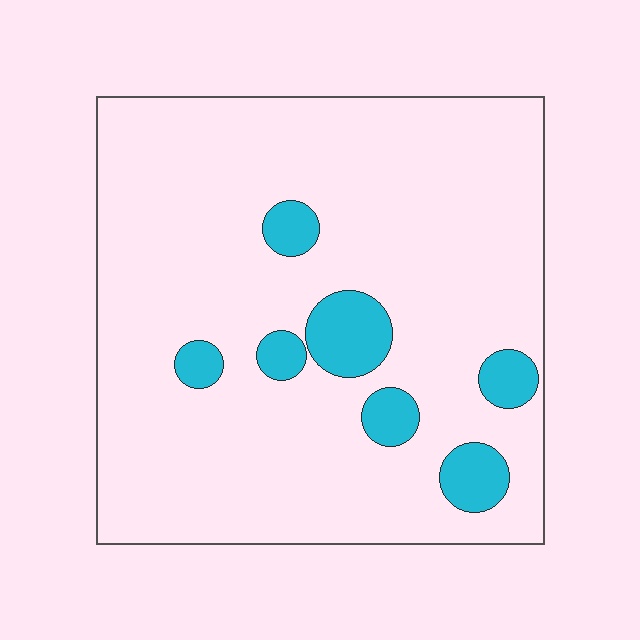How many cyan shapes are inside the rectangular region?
7.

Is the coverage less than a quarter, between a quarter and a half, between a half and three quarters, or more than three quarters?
Less than a quarter.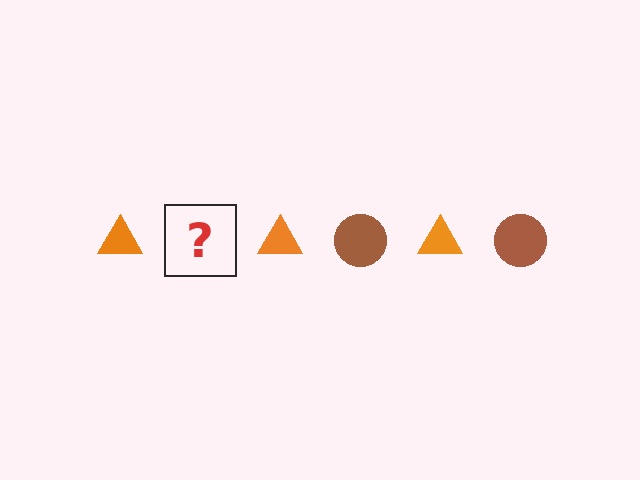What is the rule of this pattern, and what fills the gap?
The rule is that the pattern alternates between orange triangle and brown circle. The gap should be filled with a brown circle.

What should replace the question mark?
The question mark should be replaced with a brown circle.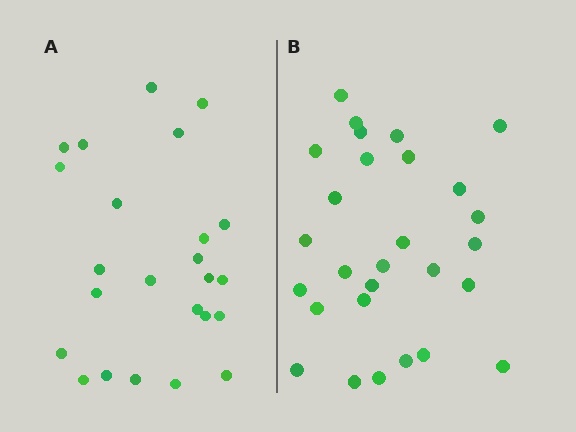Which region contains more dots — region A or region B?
Region B (the right region) has more dots.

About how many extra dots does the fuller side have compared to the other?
Region B has about 4 more dots than region A.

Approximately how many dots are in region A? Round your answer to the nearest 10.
About 20 dots. (The exact count is 24, which rounds to 20.)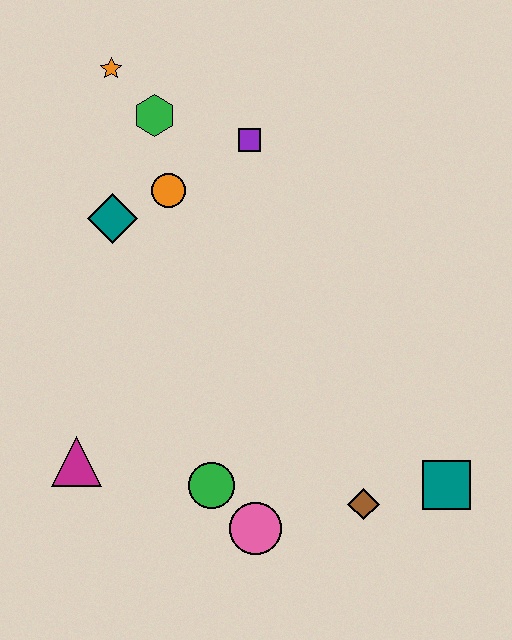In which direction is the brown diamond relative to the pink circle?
The brown diamond is to the right of the pink circle.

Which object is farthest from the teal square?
The orange star is farthest from the teal square.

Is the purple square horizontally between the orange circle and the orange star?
No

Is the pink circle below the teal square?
Yes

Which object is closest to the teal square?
The brown diamond is closest to the teal square.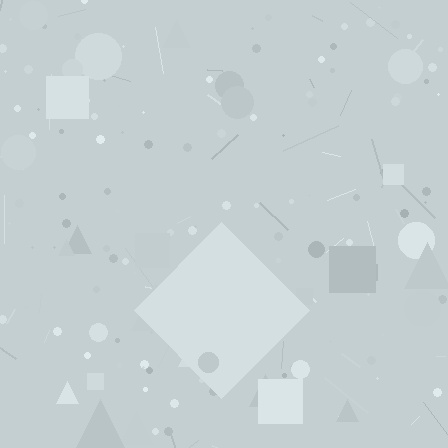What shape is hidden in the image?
A diamond is hidden in the image.